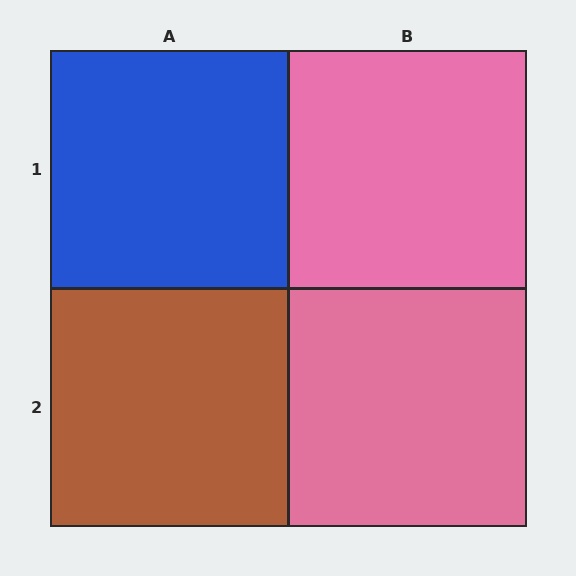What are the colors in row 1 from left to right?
Blue, pink.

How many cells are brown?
1 cell is brown.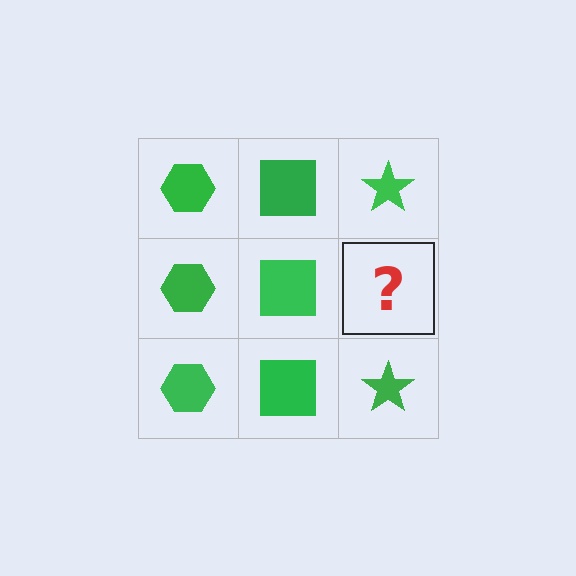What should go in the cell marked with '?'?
The missing cell should contain a green star.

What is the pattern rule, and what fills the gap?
The rule is that each column has a consistent shape. The gap should be filled with a green star.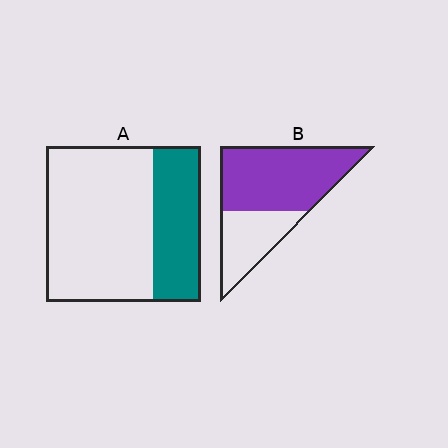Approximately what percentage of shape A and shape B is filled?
A is approximately 30% and B is approximately 65%.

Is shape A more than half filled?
No.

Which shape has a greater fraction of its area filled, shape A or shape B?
Shape B.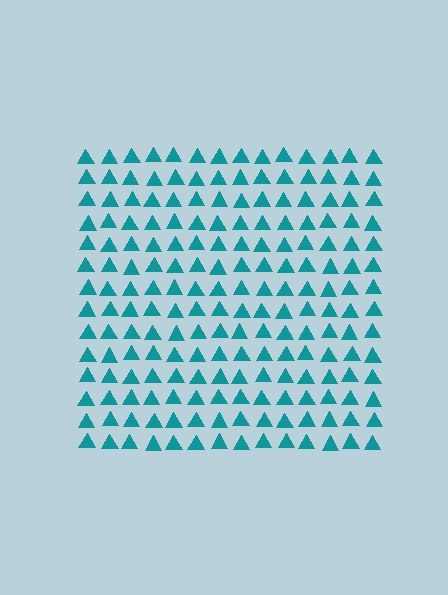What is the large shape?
The large shape is a square.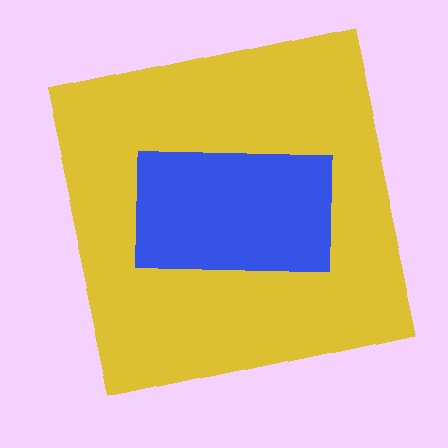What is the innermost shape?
The blue rectangle.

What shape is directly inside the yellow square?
The blue rectangle.